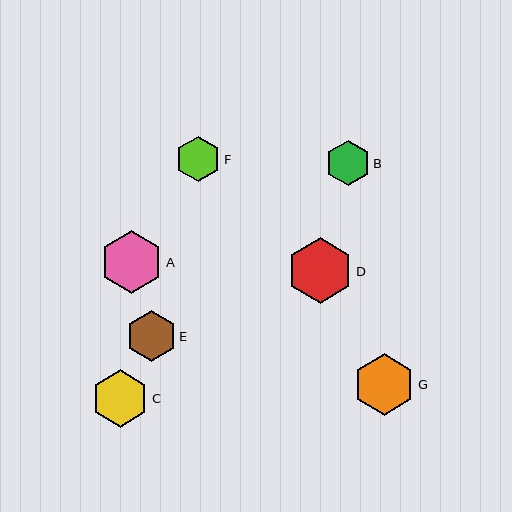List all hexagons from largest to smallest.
From largest to smallest: D, A, G, C, E, F, B.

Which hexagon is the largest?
Hexagon D is the largest with a size of approximately 65 pixels.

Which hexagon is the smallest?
Hexagon B is the smallest with a size of approximately 45 pixels.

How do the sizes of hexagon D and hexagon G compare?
Hexagon D and hexagon G are approximately the same size.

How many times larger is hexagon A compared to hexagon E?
Hexagon A is approximately 1.2 times the size of hexagon E.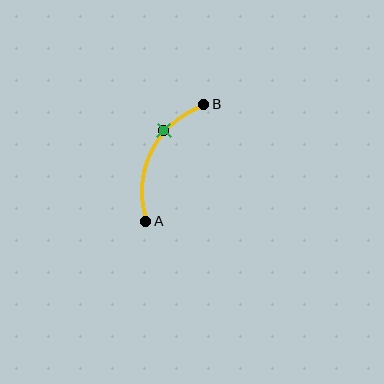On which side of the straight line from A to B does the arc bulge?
The arc bulges to the left of the straight line connecting A and B.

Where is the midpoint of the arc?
The arc midpoint is the point on the curve farthest from the straight line joining A and B. It sits to the left of that line.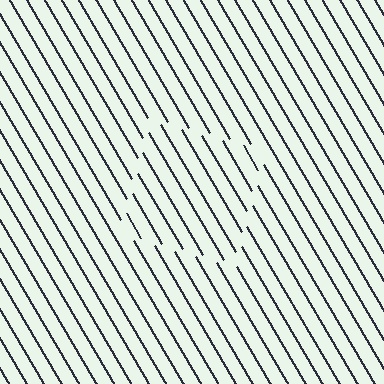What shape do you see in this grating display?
An illusory square. The interior of the shape contains the same grating, shifted by half a period — the contour is defined by the phase discontinuity where line-ends from the inner and outer gratings abut.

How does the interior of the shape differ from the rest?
The interior of the shape contains the same grating, shifted by half a period — the contour is defined by the phase discontinuity where line-ends from the inner and outer gratings abut.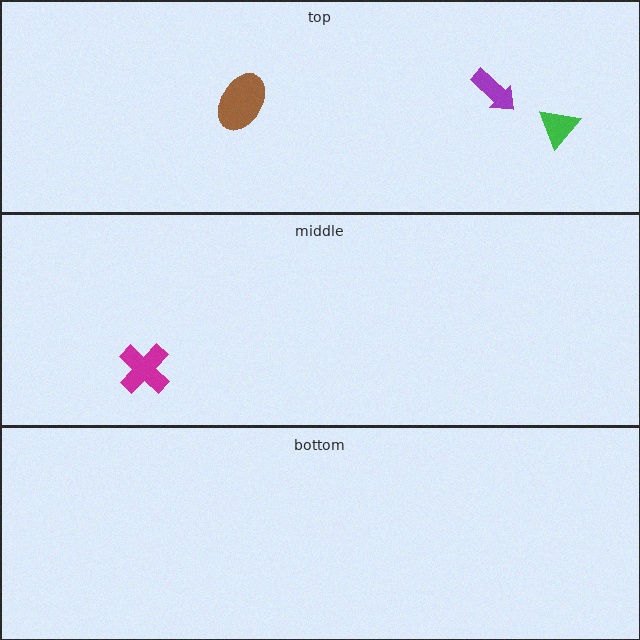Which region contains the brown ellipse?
The top region.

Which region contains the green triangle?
The top region.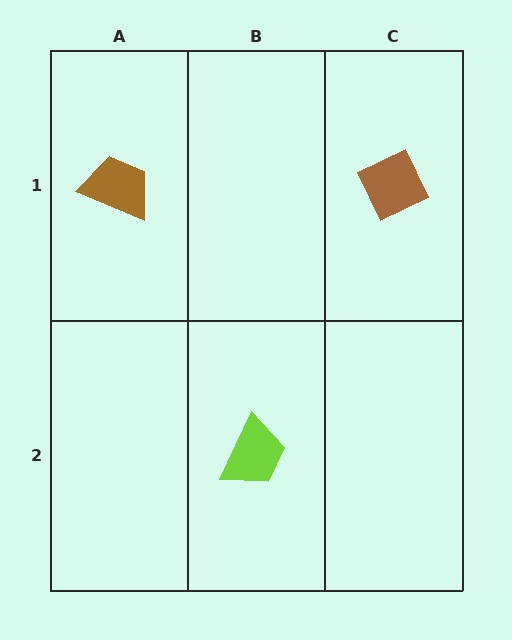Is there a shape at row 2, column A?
No, that cell is empty.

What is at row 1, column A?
A brown trapezoid.